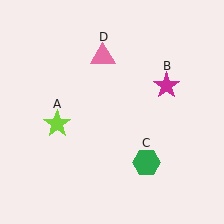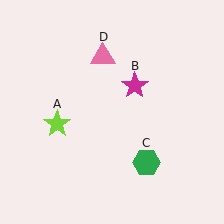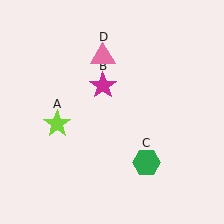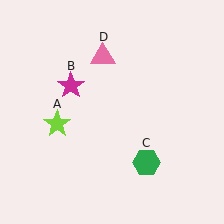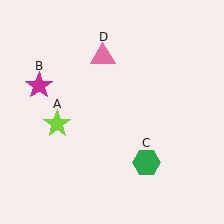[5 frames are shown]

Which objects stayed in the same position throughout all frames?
Lime star (object A) and green hexagon (object C) and pink triangle (object D) remained stationary.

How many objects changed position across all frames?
1 object changed position: magenta star (object B).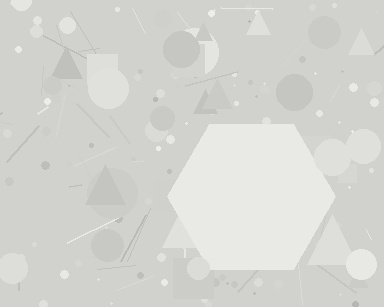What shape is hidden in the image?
A hexagon is hidden in the image.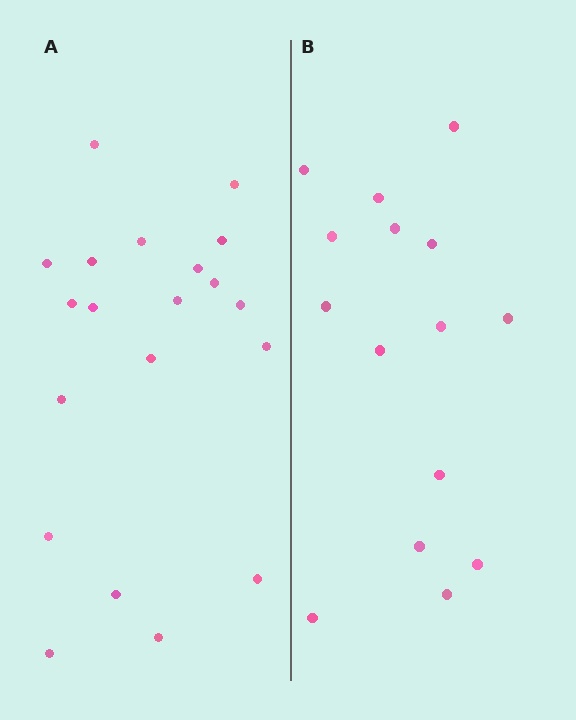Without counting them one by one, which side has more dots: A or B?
Region A (the left region) has more dots.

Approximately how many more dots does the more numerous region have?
Region A has about 5 more dots than region B.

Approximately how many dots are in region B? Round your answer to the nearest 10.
About 20 dots. (The exact count is 15, which rounds to 20.)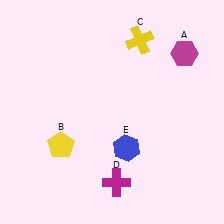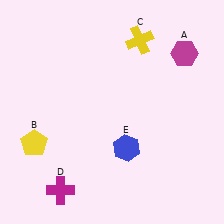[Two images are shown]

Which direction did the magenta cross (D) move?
The magenta cross (D) moved left.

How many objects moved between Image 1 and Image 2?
2 objects moved between the two images.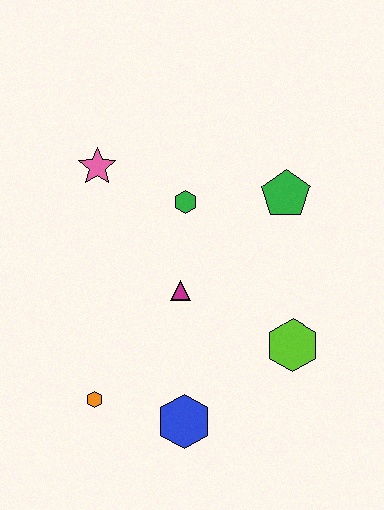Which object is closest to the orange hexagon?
The blue hexagon is closest to the orange hexagon.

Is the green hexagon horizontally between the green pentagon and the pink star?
Yes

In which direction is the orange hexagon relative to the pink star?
The orange hexagon is below the pink star.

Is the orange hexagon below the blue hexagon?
No